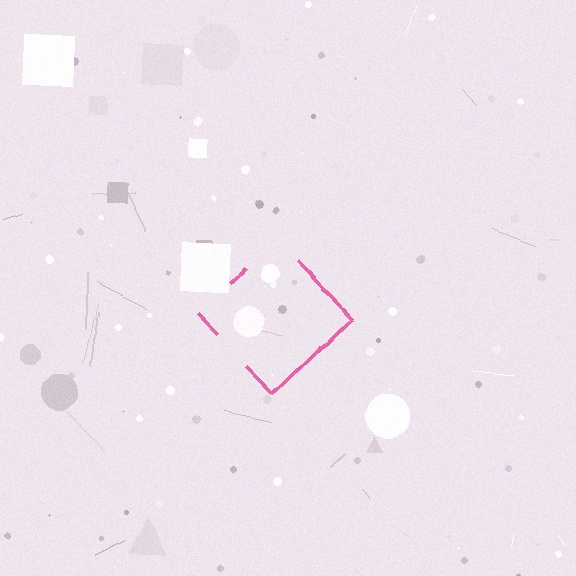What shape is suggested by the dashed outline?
The dashed outline suggests a diamond.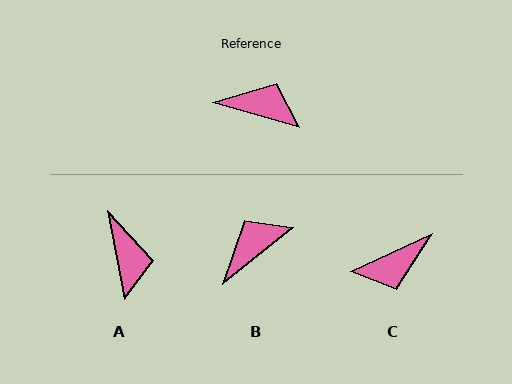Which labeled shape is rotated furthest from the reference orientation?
C, about 139 degrees away.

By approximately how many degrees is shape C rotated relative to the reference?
Approximately 139 degrees clockwise.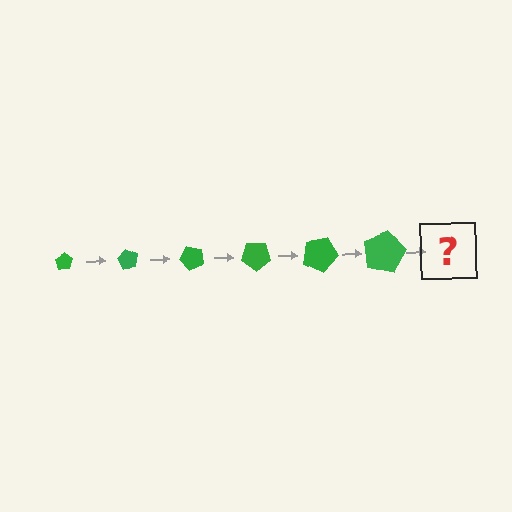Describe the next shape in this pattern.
It should be a pentagon, larger than the previous one and rotated 360 degrees from the start.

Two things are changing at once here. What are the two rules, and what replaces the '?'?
The two rules are that the pentagon grows larger each step and it rotates 60 degrees each step. The '?' should be a pentagon, larger than the previous one and rotated 360 degrees from the start.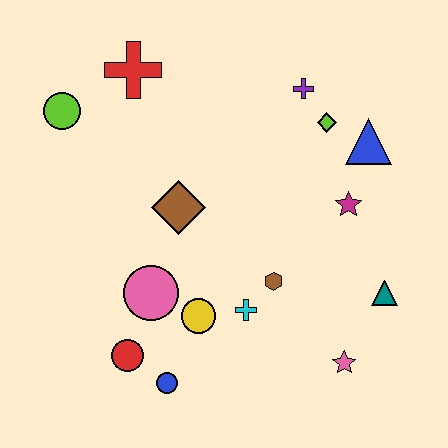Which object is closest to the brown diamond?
The pink circle is closest to the brown diamond.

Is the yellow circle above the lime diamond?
No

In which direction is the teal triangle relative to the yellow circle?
The teal triangle is to the right of the yellow circle.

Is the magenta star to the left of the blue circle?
No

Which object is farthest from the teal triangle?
The lime circle is farthest from the teal triangle.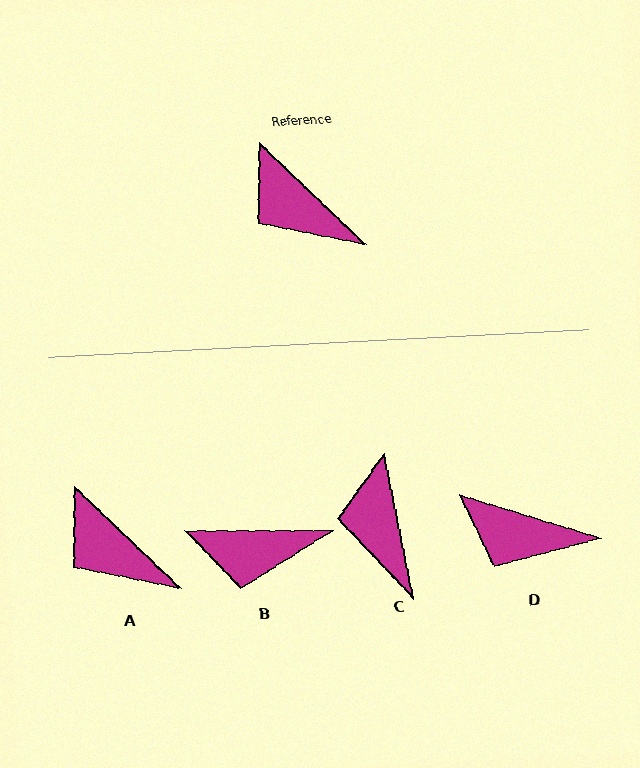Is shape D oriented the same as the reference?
No, it is off by about 26 degrees.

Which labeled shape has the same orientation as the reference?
A.